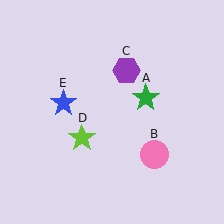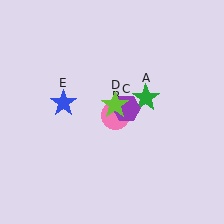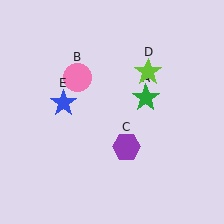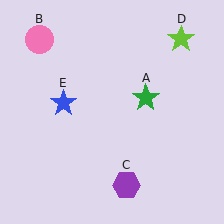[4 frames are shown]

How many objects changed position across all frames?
3 objects changed position: pink circle (object B), purple hexagon (object C), lime star (object D).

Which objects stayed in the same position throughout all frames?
Green star (object A) and blue star (object E) remained stationary.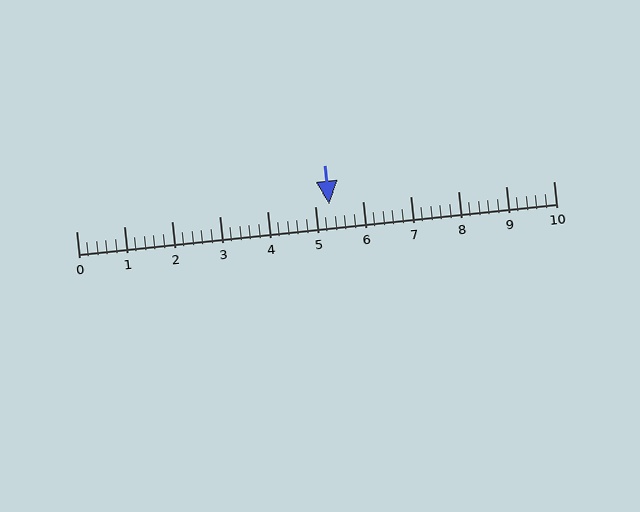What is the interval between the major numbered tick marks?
The major tick marks are spaced 1 units apart.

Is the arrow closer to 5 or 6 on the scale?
The arrow is closer to 5.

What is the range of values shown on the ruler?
The ruler shows values from 0 to 10.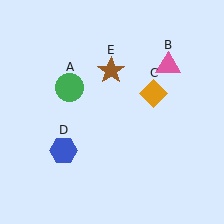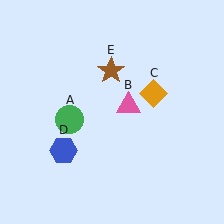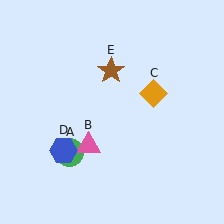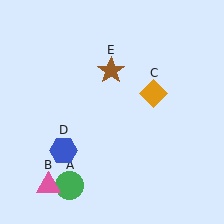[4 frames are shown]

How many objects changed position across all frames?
2 objects changed position: green circle (object A), pink triangle (object B).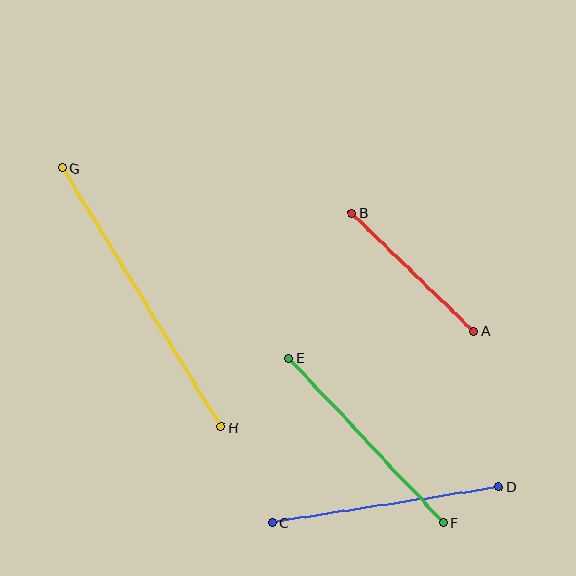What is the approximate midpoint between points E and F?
The midpoint is at approximately (366, 440) pixels.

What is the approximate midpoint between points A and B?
The midpoint is at approximately (413, 272) pixels.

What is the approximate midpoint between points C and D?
The midpoint is at approximately (386, 504) pixels.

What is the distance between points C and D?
The distance is approximately 229 pixels.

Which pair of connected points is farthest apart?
Points G and H are farthest apart.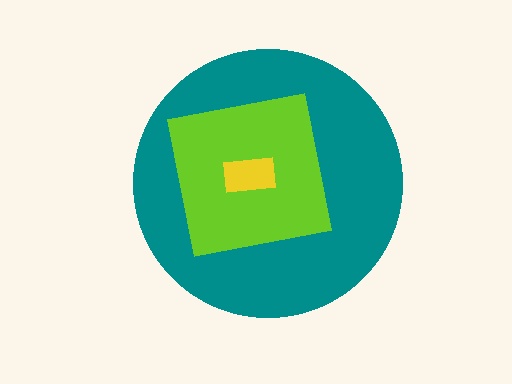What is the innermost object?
The yellow rectangle.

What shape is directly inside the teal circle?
The lime square.